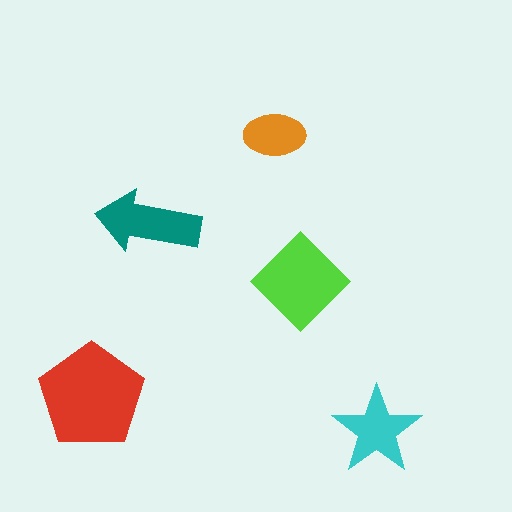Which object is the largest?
The red pentagon.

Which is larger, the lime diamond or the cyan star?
The lime diamond.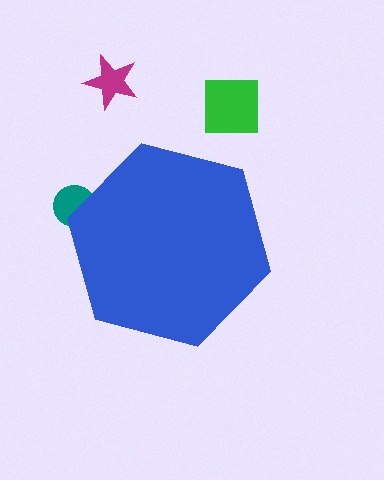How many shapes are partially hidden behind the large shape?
1 shape is partially hidden.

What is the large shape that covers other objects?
A blue hexagon.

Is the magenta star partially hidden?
No, the magenta star is fully visible.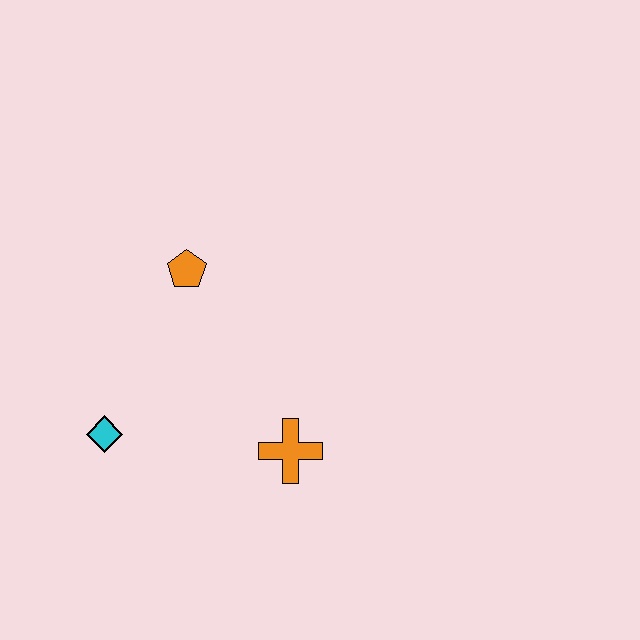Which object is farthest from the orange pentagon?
The orange cross is farthest from the orange pentagon.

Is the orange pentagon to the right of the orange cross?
No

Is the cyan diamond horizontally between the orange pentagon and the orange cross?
No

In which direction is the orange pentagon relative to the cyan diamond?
The orange pentagon is above the cyan diamond.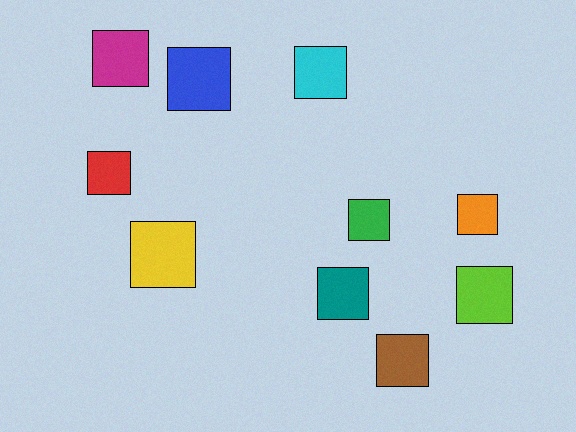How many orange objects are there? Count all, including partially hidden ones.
There is 1 orange object.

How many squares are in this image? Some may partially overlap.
There are 10 squares.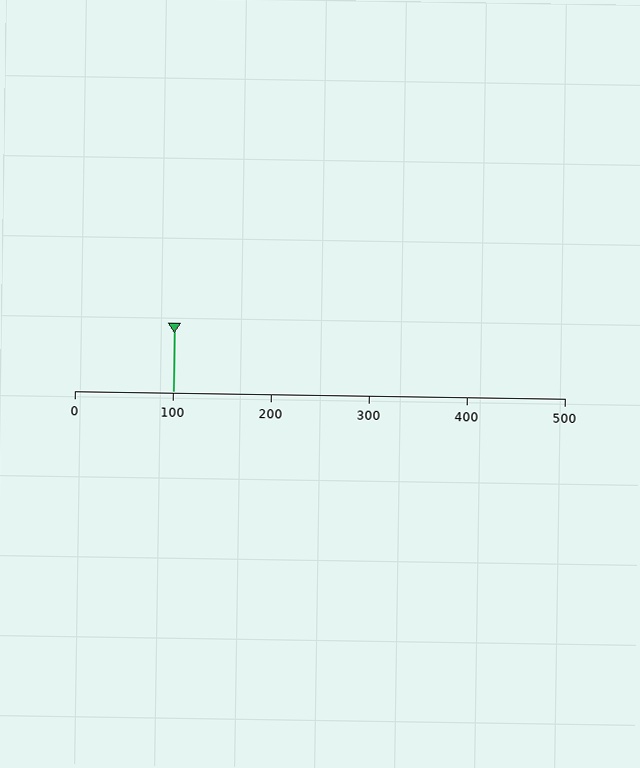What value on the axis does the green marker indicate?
The marker indicates approximately 100.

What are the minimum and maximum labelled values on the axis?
The axis runs from 0 to 500.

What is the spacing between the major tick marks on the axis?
The major ticks are spaced 100 apart.